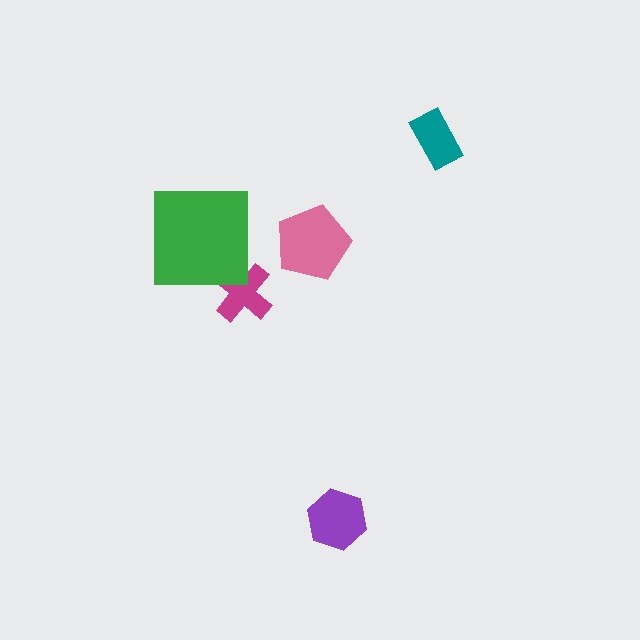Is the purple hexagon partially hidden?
No, no other shape covers it.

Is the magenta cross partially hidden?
Yes, it is partially covered by another shape.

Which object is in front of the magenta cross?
The green square is in front of the magenta cross.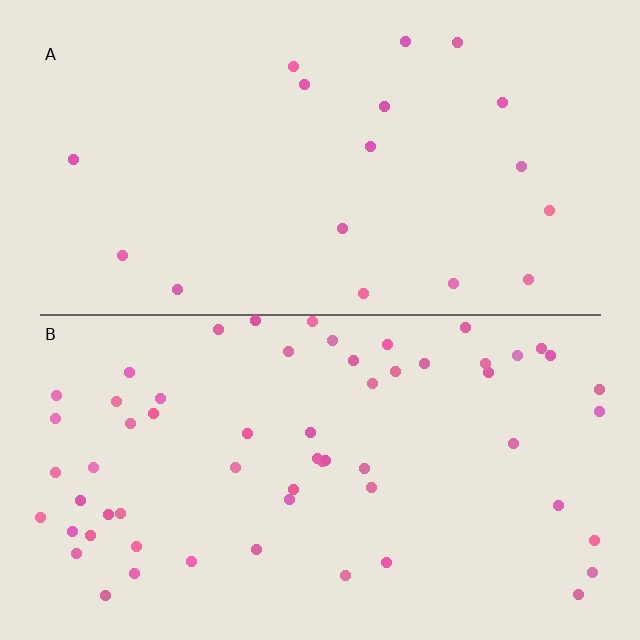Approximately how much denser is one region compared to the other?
Approximately 3.4× — region B over region A.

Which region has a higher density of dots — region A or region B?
B (the bottom).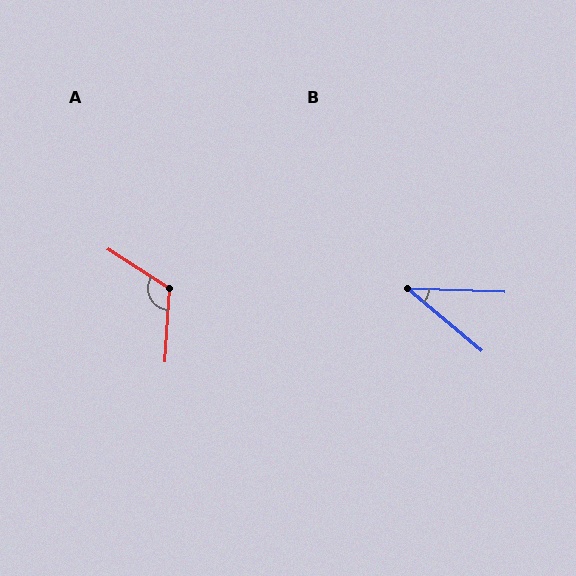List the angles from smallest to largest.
B (38°), A (119°).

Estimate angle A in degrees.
Approximately 119 degrees.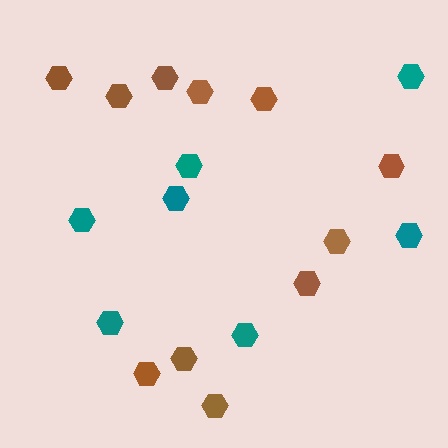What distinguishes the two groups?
There are 2 groups: one group of brown hexagons (11) and one group of teal hexagons (7).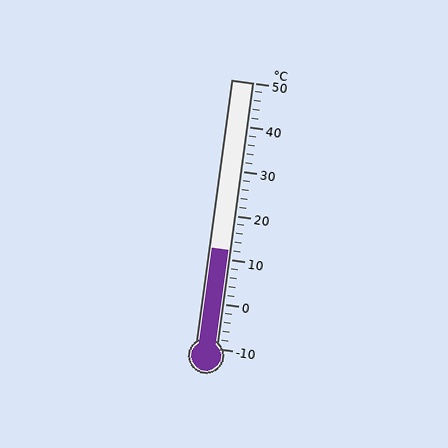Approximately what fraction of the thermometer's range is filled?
The thermometer is filled to approximately 35% of its range.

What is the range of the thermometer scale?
The thermometer scale ranges from -10°C to 50°C.